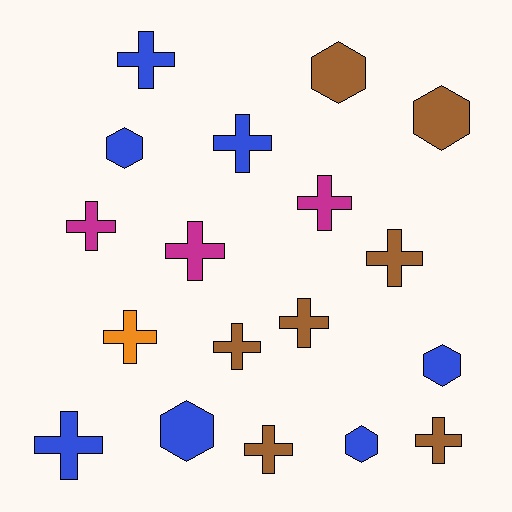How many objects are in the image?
There are 18 objects.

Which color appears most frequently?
Blue, with 7 objects.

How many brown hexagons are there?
There are 2 brown hexagons.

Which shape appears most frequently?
Cross, with 12 objects.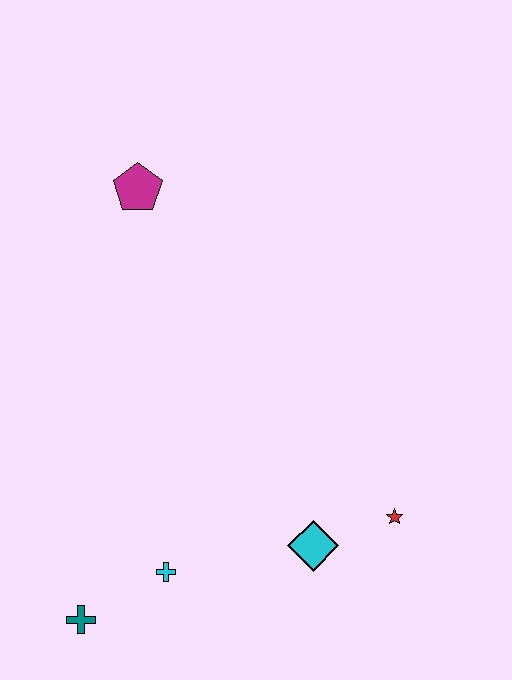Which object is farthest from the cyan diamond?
The magenta pentagon is farthest from the cyan diamond.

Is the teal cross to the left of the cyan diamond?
Yes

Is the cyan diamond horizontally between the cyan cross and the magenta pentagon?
No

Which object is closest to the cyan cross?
The teal cross is closest to the cyan cross.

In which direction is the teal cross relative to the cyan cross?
The teal cross is to the left of the cyan cross.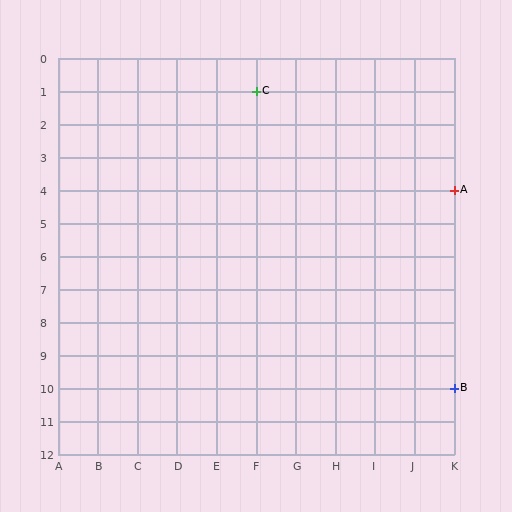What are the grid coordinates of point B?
Point B is at grid coordinates (K, 10).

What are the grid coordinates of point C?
Point C is at grid coordinates (F, 1).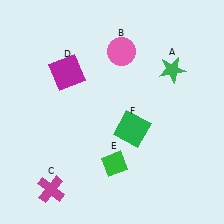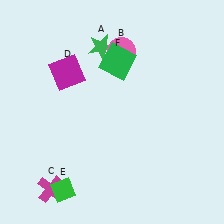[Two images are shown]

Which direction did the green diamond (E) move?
The green diamond (E) moved left.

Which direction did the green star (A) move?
The green star (A) moved left.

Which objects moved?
The objects that moved are: the green star (A), the green diamond (E), the green square (F).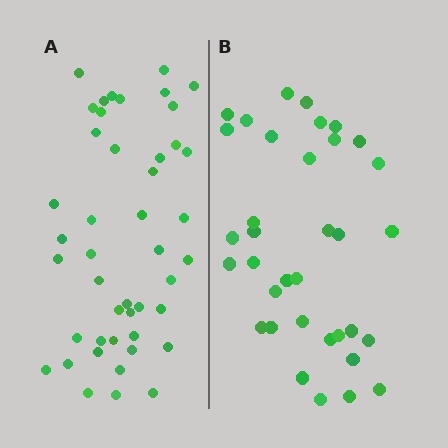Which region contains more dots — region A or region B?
Region A (the left region) has more dots.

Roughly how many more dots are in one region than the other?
Region A has roughly 10 or so more dots than region B.